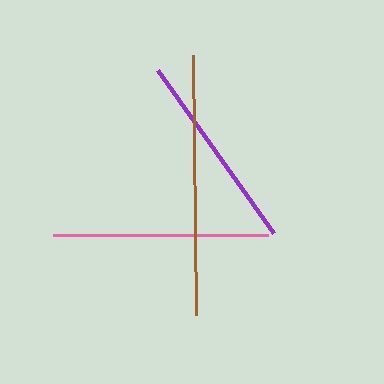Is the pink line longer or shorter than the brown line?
The brown line is longer than the pink line.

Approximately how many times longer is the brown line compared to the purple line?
The brown line is approximately 1.3 times the length of the purple line.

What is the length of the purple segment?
The purple segment is approximately 200 pixels long.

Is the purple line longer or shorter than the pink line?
The pink line is longer than the purple line.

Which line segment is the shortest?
The purple line is the shortest at approximately 200 pixels.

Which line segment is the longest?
The brown line is the longest at approximately 259 pixels.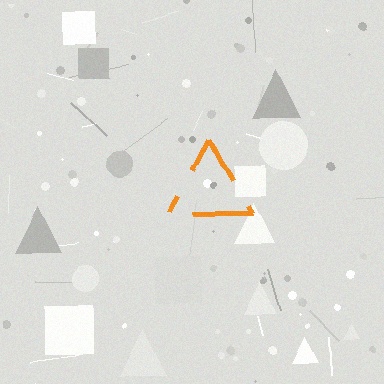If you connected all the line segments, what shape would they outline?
They would outline a triangle.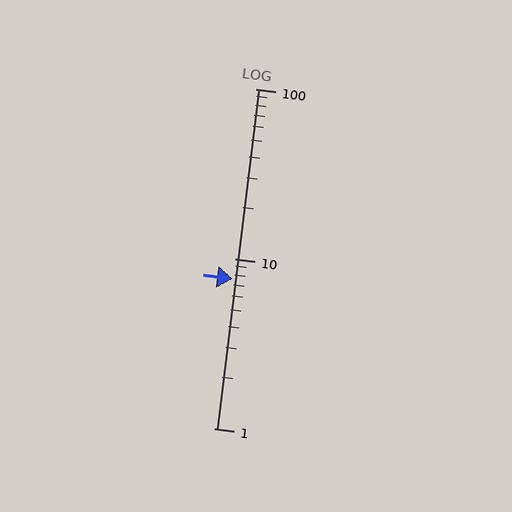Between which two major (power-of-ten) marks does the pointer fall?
The pointer is between 1 and 10.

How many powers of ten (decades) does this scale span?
The scale spans 2 decades, from 1 to 100.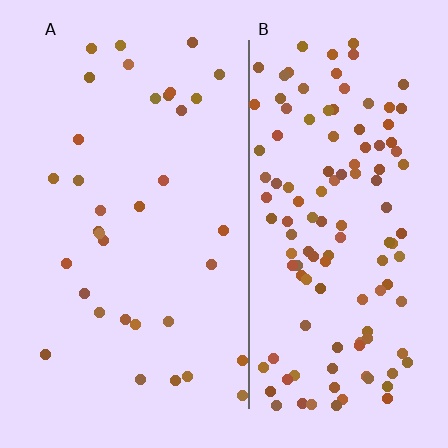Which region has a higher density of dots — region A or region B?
B (the right).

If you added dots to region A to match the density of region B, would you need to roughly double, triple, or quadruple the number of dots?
Approximately quadruple.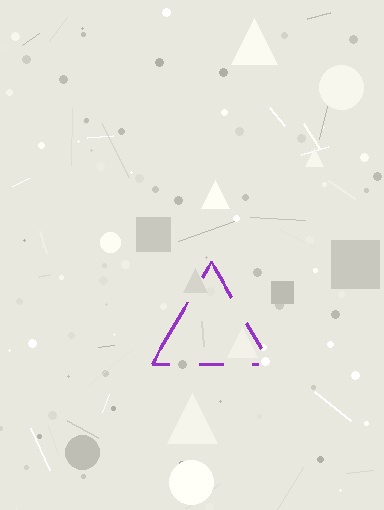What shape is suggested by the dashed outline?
The dashed outline suggests a triangle.